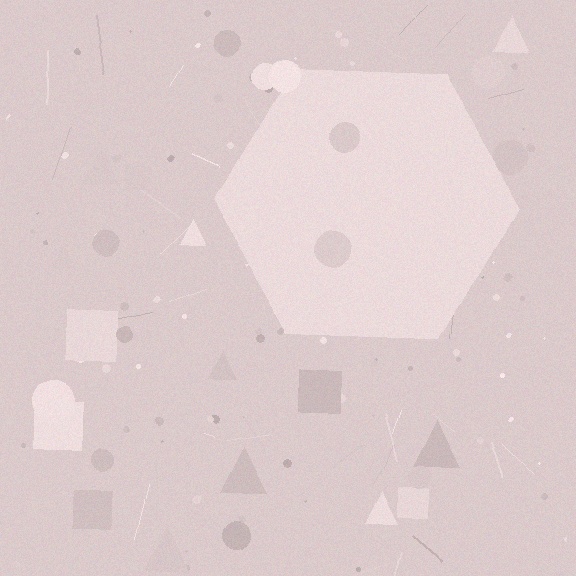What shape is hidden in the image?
A hexagon is hidden in the image.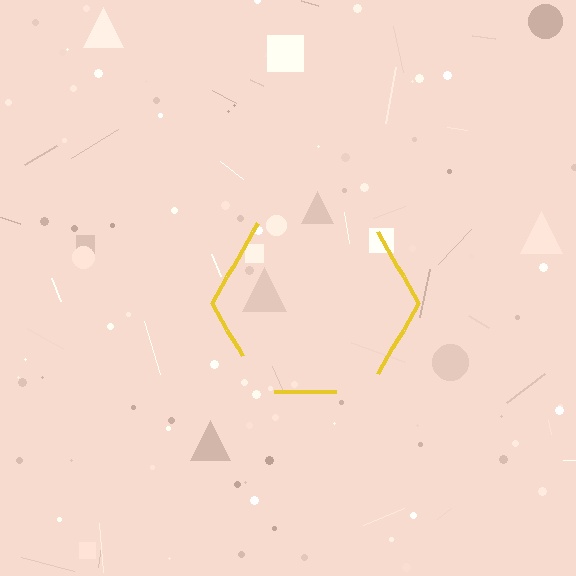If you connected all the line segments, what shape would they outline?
They would outline a hexagon.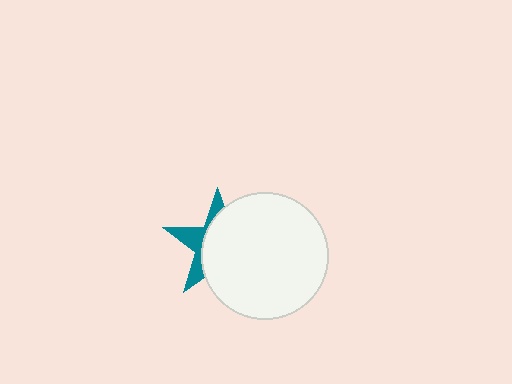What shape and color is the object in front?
The object in front is a white circle.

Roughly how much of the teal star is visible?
A small part of it is visible (roughly 33%).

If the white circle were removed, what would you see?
You would see the complete teal star.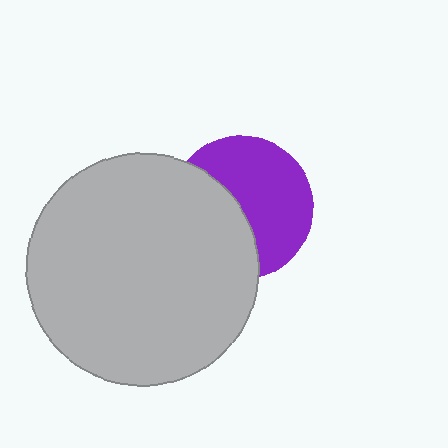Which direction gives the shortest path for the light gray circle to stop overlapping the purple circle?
Moving left gives the shortest separation.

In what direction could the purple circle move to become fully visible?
The purple circle could move right. That would shift it out from behind the light gray circle entirely.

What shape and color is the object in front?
The object in front is a light gray circle.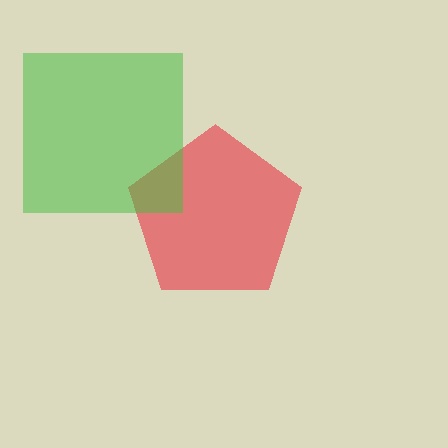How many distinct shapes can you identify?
There are 2 distinct shapes: a red pentagon, a green square.